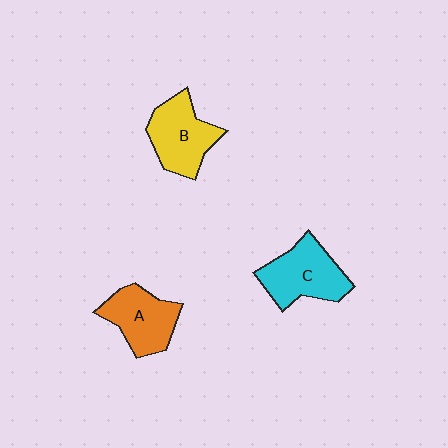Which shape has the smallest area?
Shape A (orange).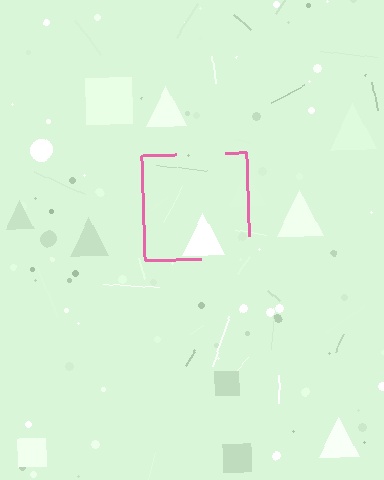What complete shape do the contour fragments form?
The contour fragments form a square.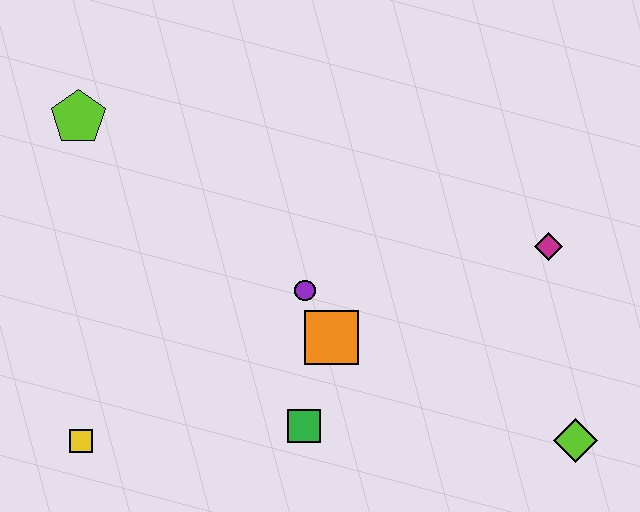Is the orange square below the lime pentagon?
Yes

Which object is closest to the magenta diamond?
The lime diamond is closest to the magenta diamond.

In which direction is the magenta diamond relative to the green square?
The magenta diamond is to the right of the green square.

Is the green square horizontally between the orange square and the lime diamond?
No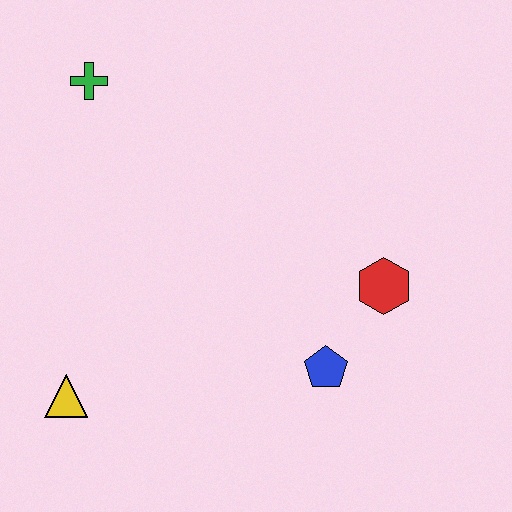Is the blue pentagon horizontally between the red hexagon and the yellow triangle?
Yes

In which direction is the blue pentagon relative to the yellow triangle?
The blue pentagon is to the right of the yellow triangle.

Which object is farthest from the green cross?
The blue pentagon is farthest from the green cross.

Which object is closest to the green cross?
The yellow triangle is closest to the green cross.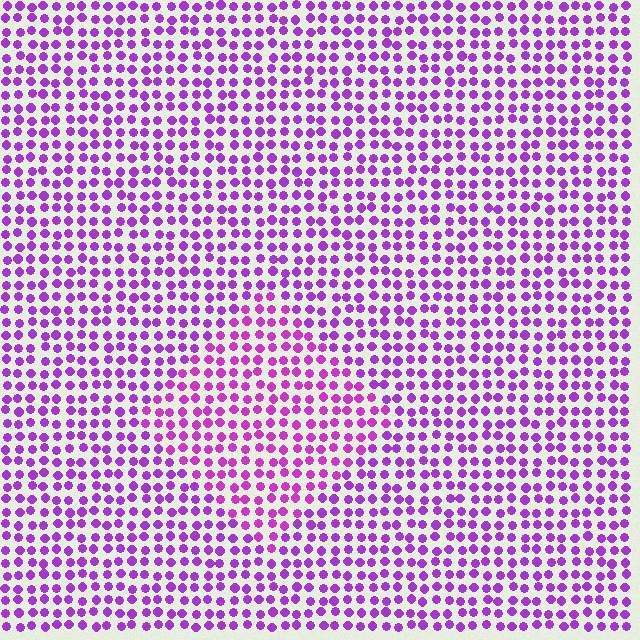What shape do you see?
I see a diamond.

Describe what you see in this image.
The image is filled with small purple elements in a uniform arrangement. A diamond-shaped region is visible where the elements are tinted to a slightly different hue, forming a subtle color boundary.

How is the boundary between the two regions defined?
The boundary is defined purely by a slight shift in hue (about 19 degrees). Spacing, size, and orientation are identical on both sides.